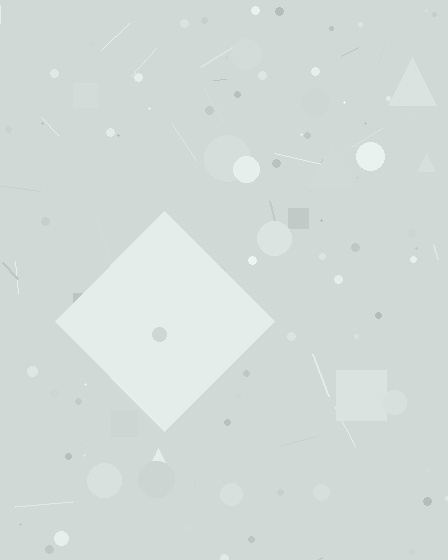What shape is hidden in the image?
A diamond is hidden in the image.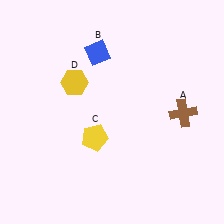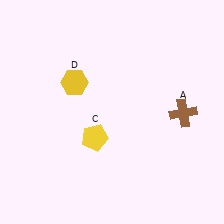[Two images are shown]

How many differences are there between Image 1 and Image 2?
There is 1 difference between the two images.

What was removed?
The blue diamond (B) was removed in Image 2.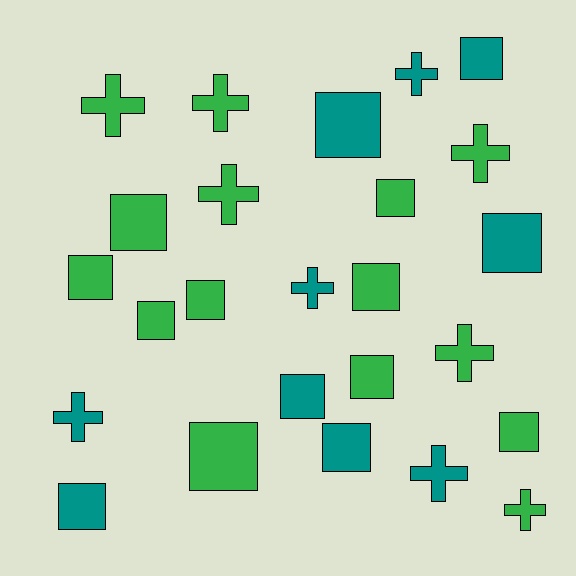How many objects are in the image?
There are 25 objects.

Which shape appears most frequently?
Square, with 15 objects.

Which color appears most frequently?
Green, with 15 objects.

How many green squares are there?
There are 9 green squares.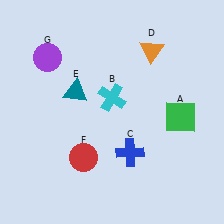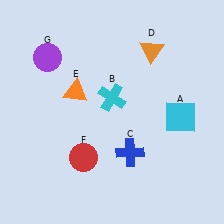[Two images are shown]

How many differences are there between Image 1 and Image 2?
There are 2 differences between the two images.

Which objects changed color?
A changed from green to cyan. E changed from teal to orange.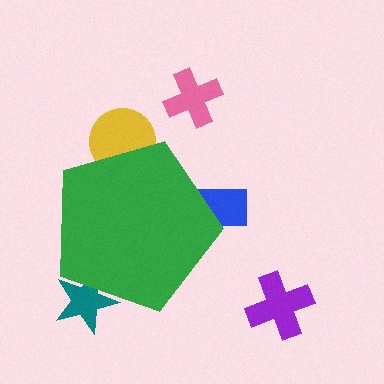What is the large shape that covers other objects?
A green pentagon.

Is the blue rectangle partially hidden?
Yes, the blue rectangle is partially hidden behind the green pentagon.